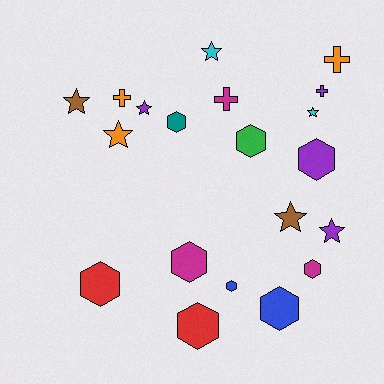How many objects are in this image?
There are 20 objects.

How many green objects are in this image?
There is 1 green object.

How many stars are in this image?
There are 7 stars.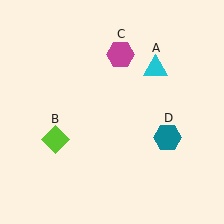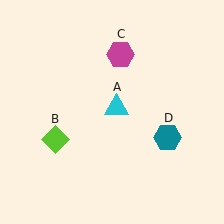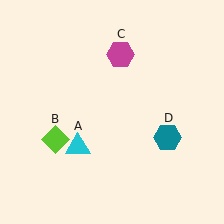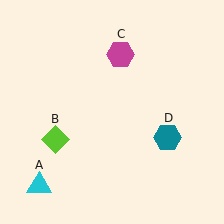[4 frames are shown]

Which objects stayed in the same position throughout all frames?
Lime diamond (object B) and magenta hexagon (object C) and teal hexagon (object D) remained stationary.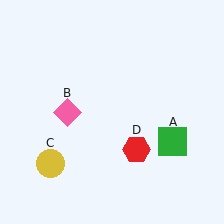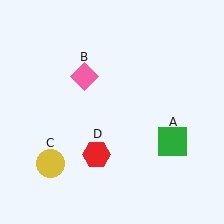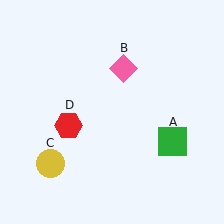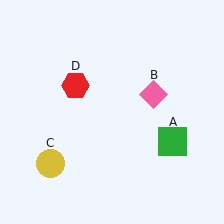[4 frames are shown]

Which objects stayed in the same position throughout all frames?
Green square (object A) and yellow circle (object C) remained stationary.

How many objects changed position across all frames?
2 objects changed position: pink diamond (object B), red hexagon (object D).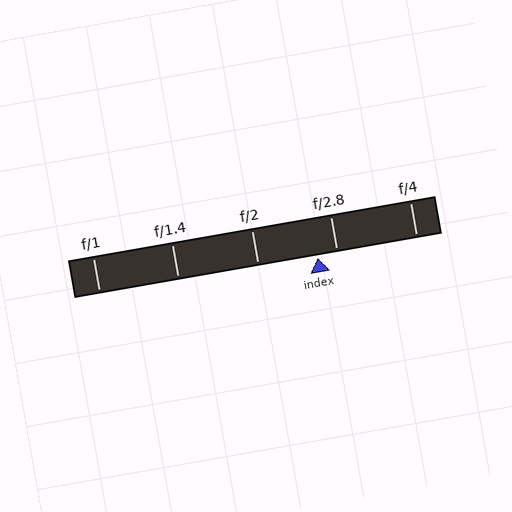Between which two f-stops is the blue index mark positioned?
The index mark is between f/2 and f/2.8.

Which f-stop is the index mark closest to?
The index mark is closest to f/2.8.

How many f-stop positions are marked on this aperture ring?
There are 5 f-stop positions marked.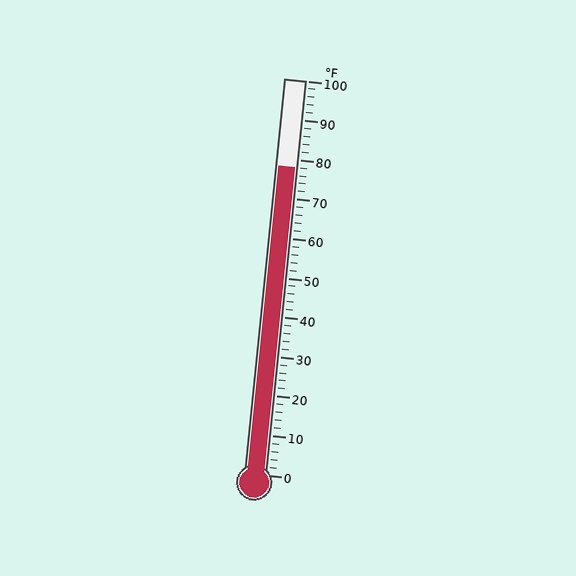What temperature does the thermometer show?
The thermometer shows approximately 78°F.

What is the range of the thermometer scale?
The thermometer scale ranges from 0°F to 100°F.